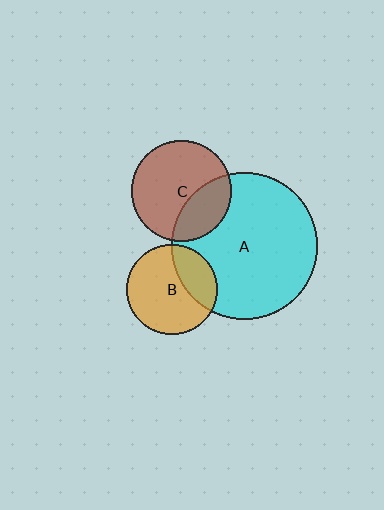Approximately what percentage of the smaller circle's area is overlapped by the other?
Approximately 30%.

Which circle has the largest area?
Circle A (cyan).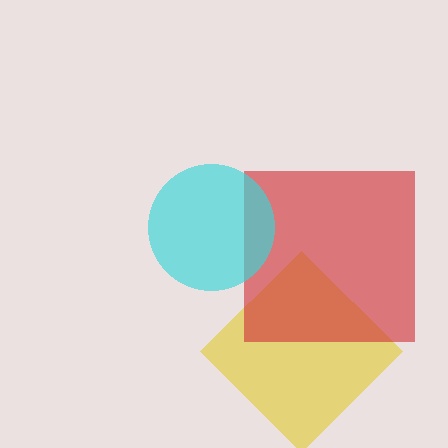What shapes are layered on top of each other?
The layered shapes are: a yellow diamond, a red square, a cyan circle.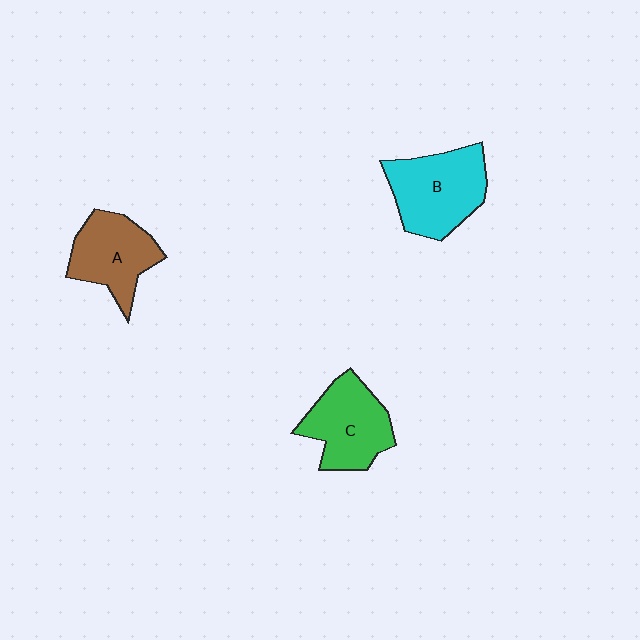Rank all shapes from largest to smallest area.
From largest to smallest: B (cyan), C (green), A (brown).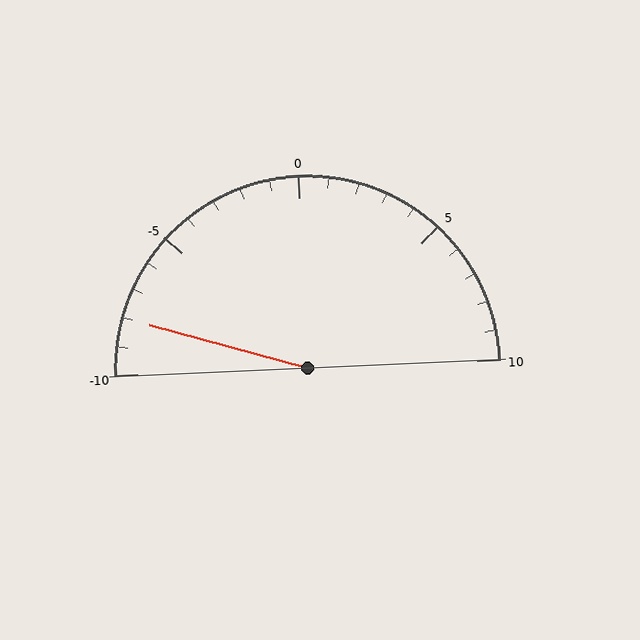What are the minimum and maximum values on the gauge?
The gauge ranges from -10 to 10.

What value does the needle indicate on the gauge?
The needle indicates approximately -8.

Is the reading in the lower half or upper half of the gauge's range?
The reading is in the lower half of the range (-10 to 10).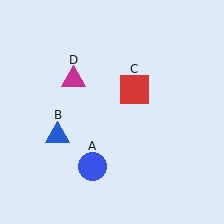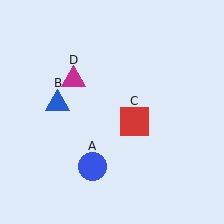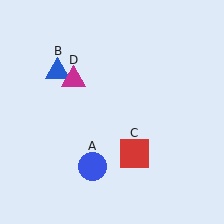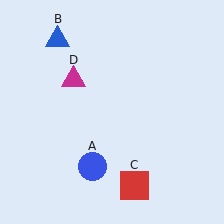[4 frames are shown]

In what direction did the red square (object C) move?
The red square (object C) moved down.